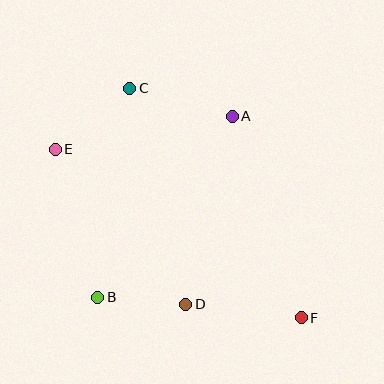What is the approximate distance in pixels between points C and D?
The distance between C and D is approximately 223 pixels.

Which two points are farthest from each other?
Points E and F are farthest from each other.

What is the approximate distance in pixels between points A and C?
The distance between A and C is approximately 106 pixels.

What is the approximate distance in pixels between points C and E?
The distance between C and E is approximately 96 pixels.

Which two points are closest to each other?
Points B and D are closest to each other.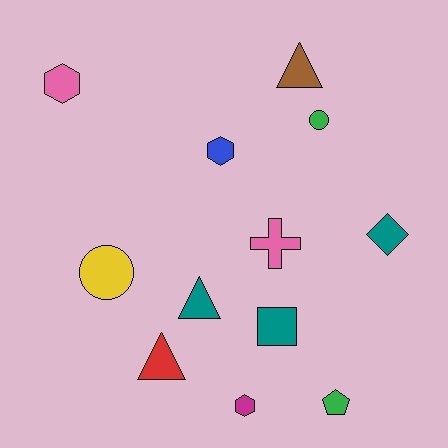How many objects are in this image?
There are 12 objects.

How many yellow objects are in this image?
There is 1 yellow object.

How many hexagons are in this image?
There are 3 hexagons.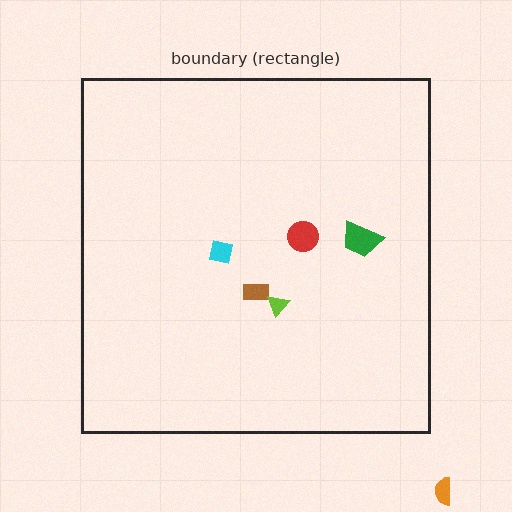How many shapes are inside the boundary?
5 inside, 1 outside.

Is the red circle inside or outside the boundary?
Inside.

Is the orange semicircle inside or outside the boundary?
Outside.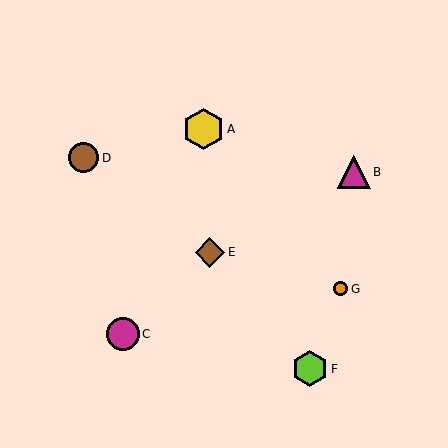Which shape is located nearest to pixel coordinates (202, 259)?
The brown diamond (labeled E) at (210, 252) is nearest to that location.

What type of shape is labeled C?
Shape C is a magenta circle.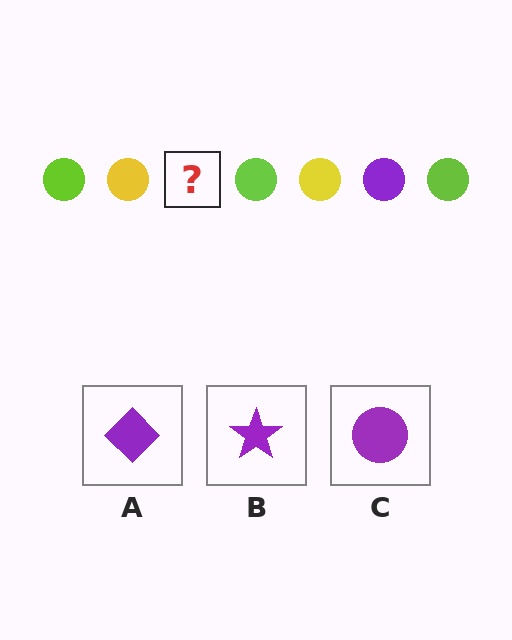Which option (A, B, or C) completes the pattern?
C.